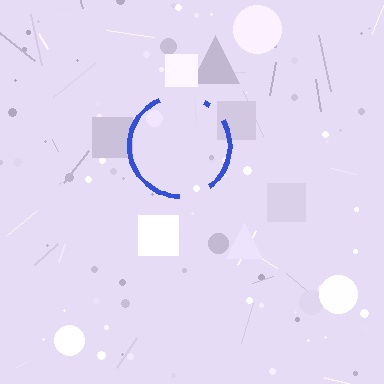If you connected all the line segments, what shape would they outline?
They would outline a circle.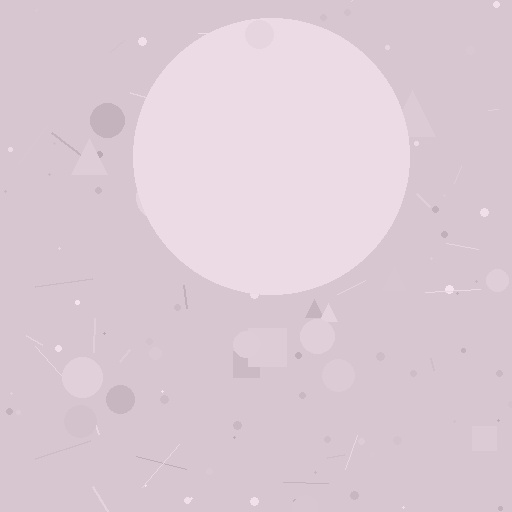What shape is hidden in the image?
A circle is hidden in the image.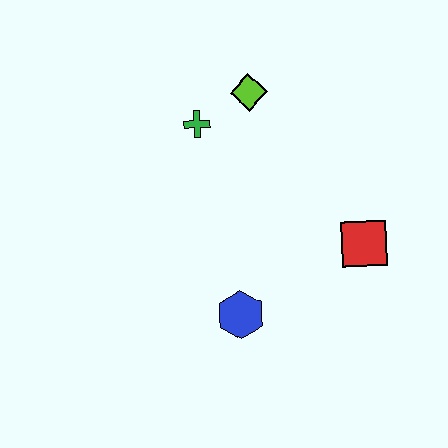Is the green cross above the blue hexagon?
Yes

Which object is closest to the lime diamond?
The green cross is closest to the lime diamond.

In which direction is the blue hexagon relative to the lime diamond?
The blue hexagon is below the lime diamond.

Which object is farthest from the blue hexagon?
The lime diamond is farthest from the blue hexagon.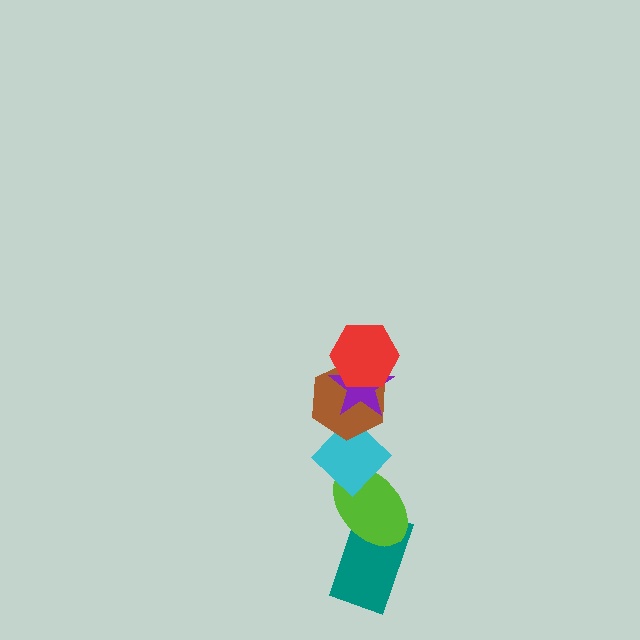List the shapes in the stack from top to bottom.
From top to bottom: the red hexagon, the purple star, the brown hexagon, the cyan diamond, the lime ellipse, the teal rectangle.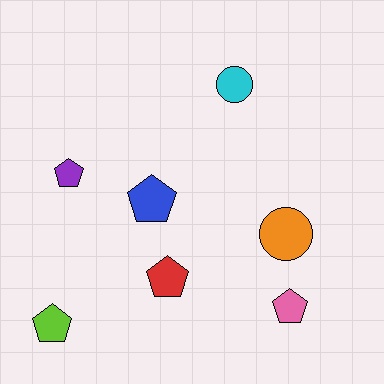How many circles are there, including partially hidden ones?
There are 2 circles.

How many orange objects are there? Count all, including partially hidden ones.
There is 1 orange object.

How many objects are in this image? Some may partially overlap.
There are 7 objects.